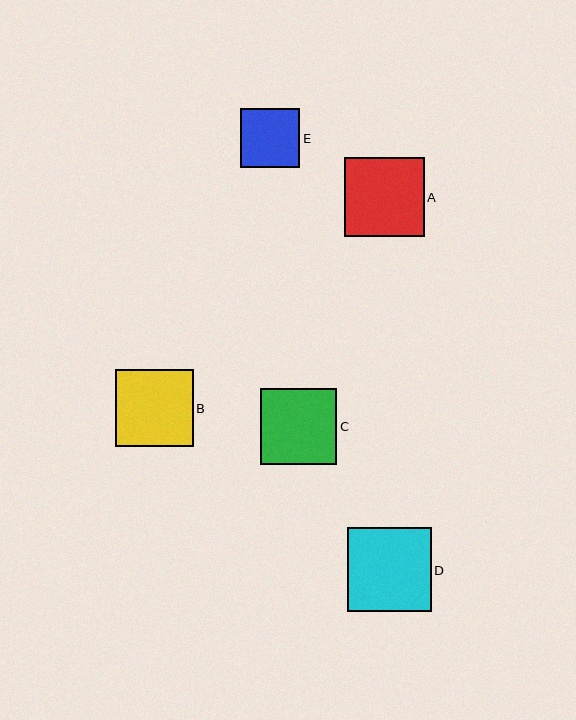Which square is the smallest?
Square E is the smallest with a size of approximately 59 pixels.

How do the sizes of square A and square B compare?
Square A and square B are approximately the same size.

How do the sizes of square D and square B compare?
Square D and square B are approximately the same size.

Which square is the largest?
Square D is the largest with a size of approximately 84 pixels.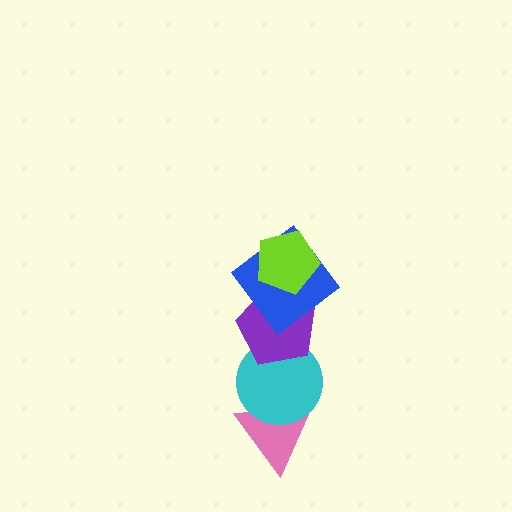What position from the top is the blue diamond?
The blue diamond is 2nd from the top.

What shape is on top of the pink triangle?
The cyan circle is on top of the pink triangle.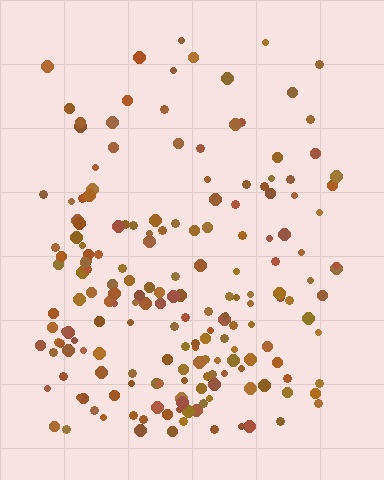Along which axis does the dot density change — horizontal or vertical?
Vertical.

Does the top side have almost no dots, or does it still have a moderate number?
Still a moderate number, just noticeably fewer than the bottom.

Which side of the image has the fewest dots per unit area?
The top.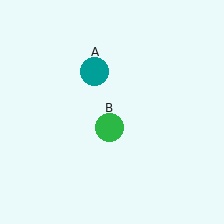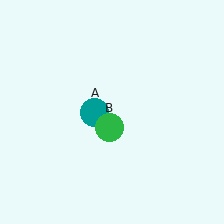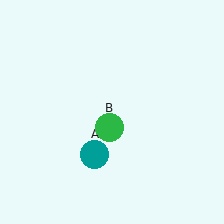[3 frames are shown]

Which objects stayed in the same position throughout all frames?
Green circle (object B) remained stationary.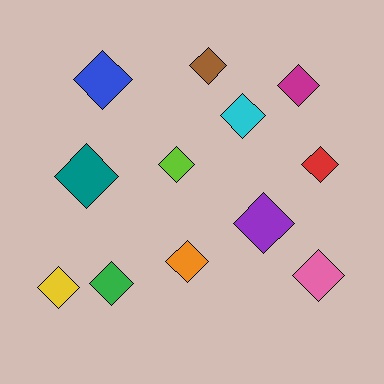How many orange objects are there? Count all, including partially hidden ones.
There is 1 orange object.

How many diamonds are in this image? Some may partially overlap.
There are 12 diamonds.